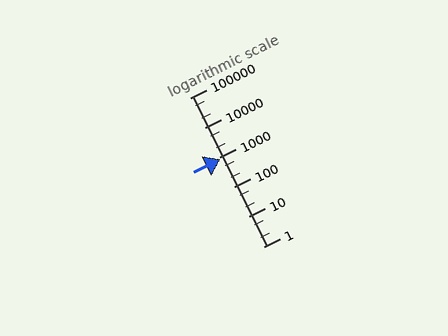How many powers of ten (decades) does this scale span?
The scale spans 5 decades, from 1 to 100000.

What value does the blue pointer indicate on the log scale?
The pointer indicates approximately 860.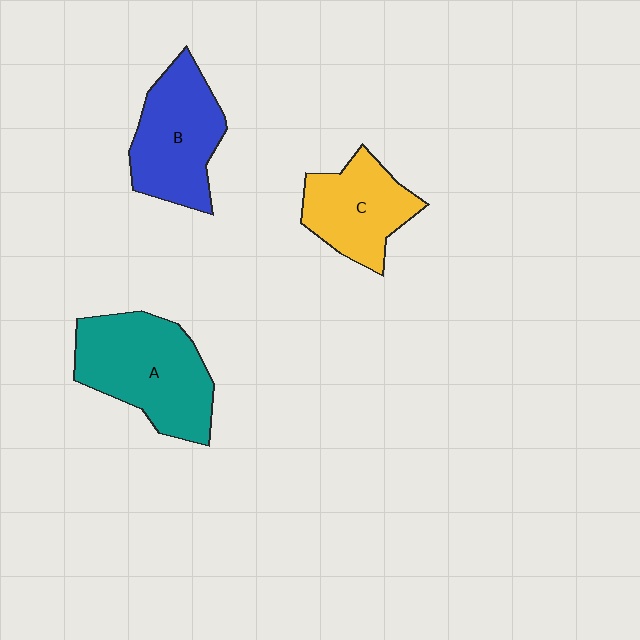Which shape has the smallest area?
Shape C (yellow).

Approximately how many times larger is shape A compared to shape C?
Approximately 1.4 times.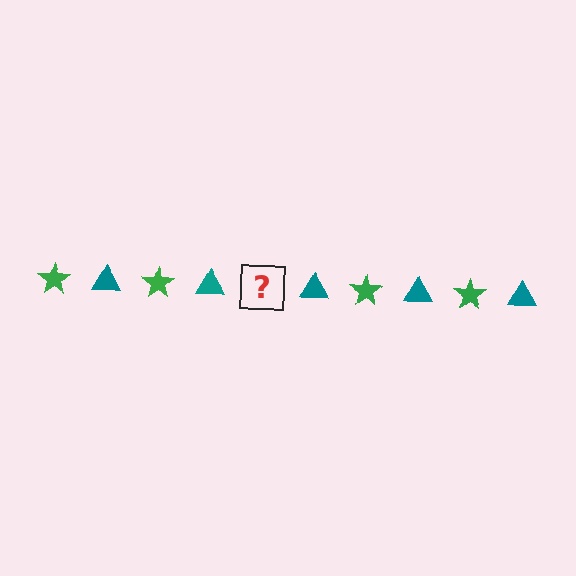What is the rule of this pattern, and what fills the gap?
The rule is that the pattern alternates between green star and teal triangle. The gap should be filled with a green star.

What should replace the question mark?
The question mark should be replaced with a green star.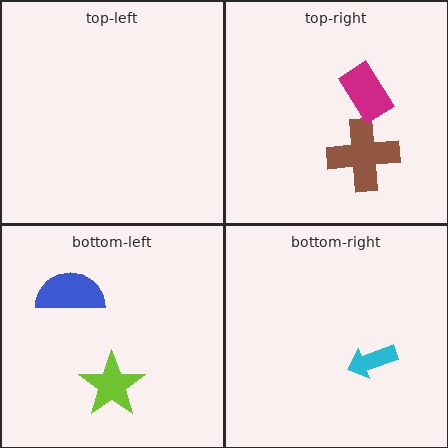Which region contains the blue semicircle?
The bottom-left region.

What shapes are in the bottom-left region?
The blue semicircle, the lime star.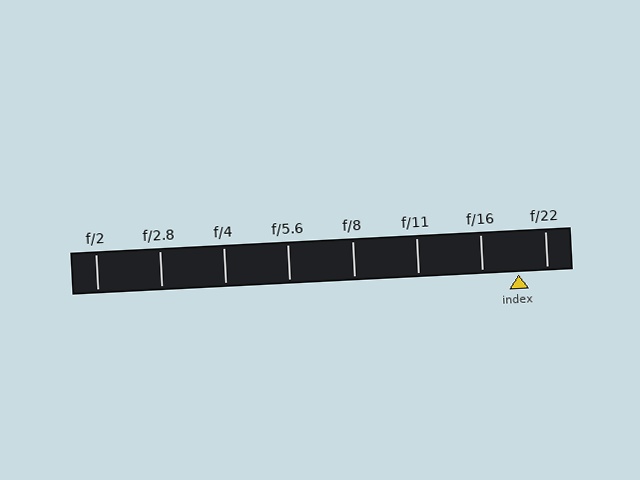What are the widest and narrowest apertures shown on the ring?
The widest aperture shown is f/2 and the narrowest is f/22.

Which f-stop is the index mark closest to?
The index mark is closest to f/22.